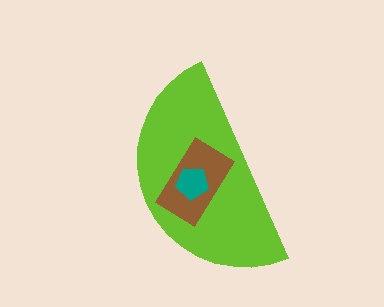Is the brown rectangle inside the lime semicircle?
Yes.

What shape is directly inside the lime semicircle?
The brown rectangle.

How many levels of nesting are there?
3.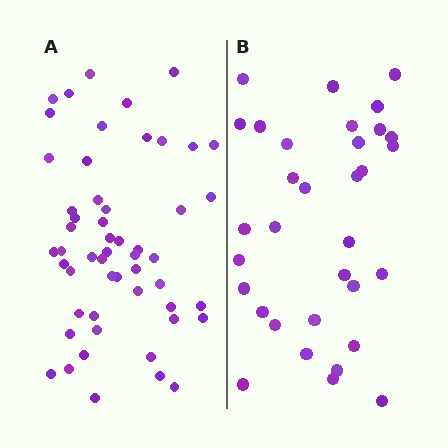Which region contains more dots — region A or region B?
Region A (the left region) has more dots.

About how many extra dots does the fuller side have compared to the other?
Region A has approximately 20 more dots than region B.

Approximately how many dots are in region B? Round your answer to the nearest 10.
About 30 dots. (The exact count is 33, which rounds to 30.)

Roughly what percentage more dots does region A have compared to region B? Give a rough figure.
About 60% more.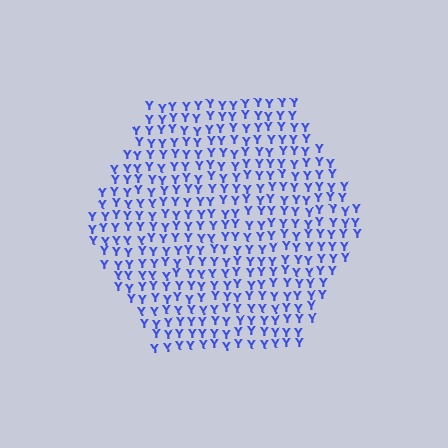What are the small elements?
The small elements are letter Y's.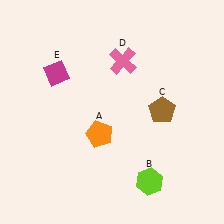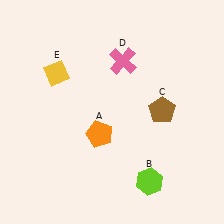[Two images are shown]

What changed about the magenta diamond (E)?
In Image 1, E is magenta. In Image 2, it changed to yellow.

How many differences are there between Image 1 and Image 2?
There is 1 difference between the two images.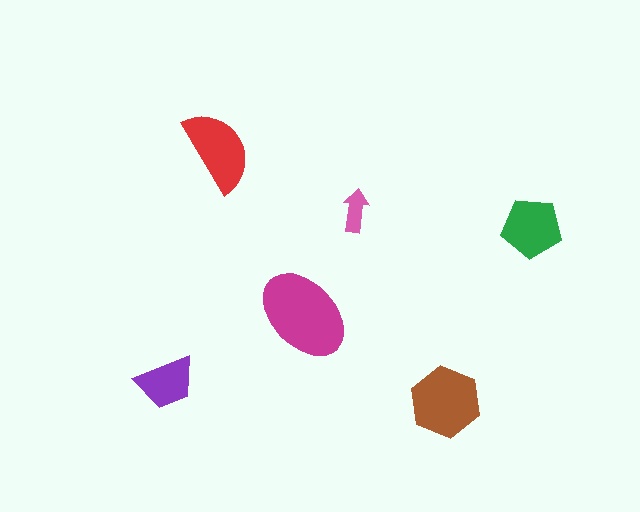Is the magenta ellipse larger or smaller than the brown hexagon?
Larger.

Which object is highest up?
The red semicircle is topmost.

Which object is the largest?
The magenta ellipse.